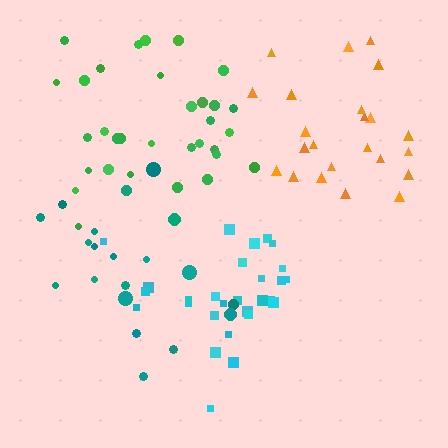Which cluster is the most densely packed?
Cyan.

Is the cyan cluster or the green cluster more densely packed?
Cyan.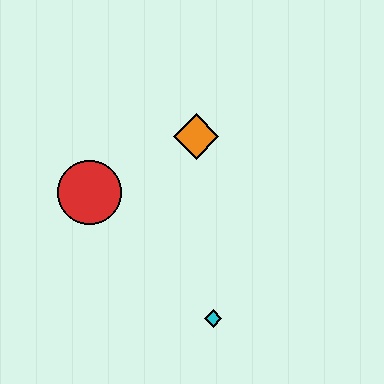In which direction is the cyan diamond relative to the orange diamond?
The cyan diamond is below the orange diamond.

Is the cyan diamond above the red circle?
No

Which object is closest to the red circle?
The orange diamond is closest to the red circle.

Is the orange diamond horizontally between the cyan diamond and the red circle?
Yes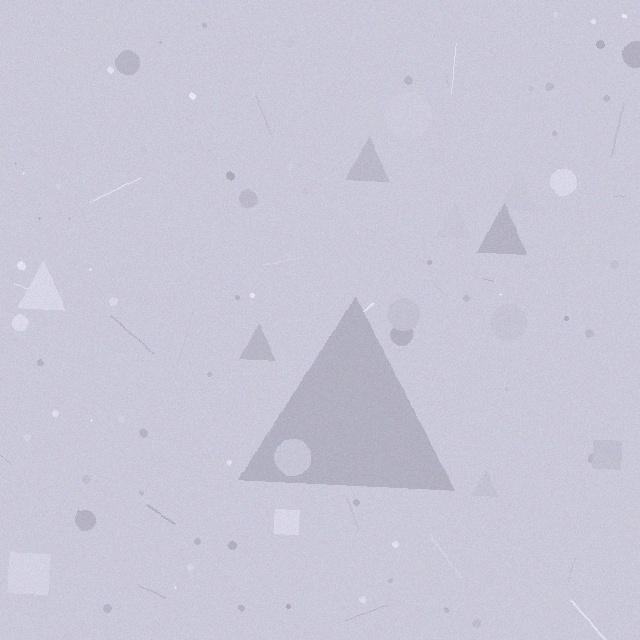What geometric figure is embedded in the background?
A triangle is embedded in the background.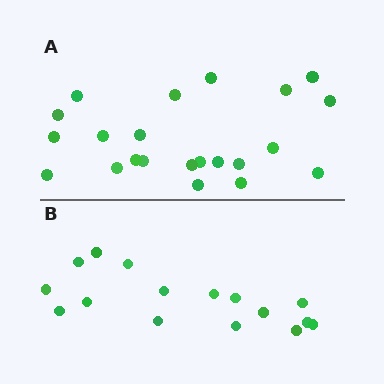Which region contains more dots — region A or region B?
Region A (the top region) has more dots.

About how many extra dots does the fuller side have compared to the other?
Region A has about 6 more dots than region B.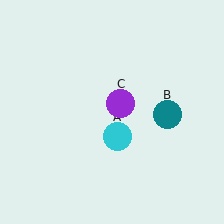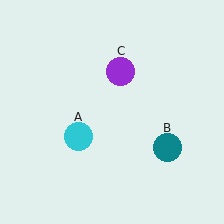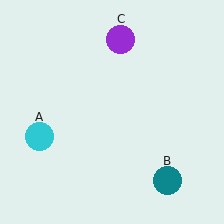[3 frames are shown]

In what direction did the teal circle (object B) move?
The teal circle (object B) moved down.